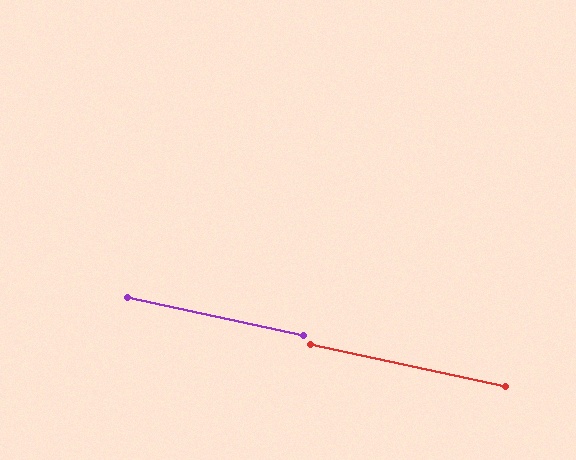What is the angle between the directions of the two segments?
Approximately 0 degrees.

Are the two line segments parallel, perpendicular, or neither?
Parallel — their directions differ by only 0.1°.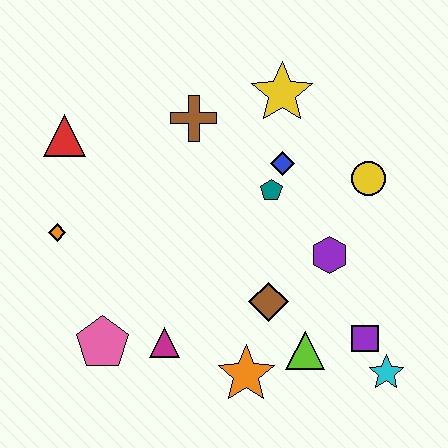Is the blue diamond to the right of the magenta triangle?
Yes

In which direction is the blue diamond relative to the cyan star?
The blue diamond is above the cyan star.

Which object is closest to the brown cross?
The yellow star is closest to the brown cross.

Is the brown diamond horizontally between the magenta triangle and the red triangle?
No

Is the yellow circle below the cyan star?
No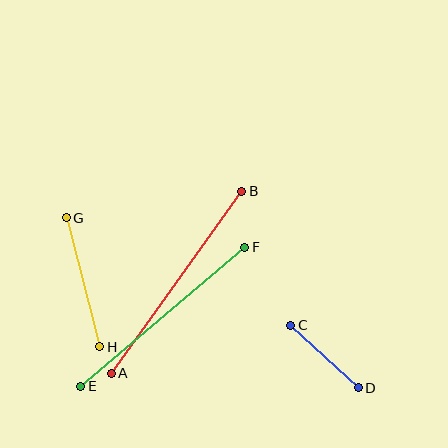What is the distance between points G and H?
The distance is approximately 133 pixels.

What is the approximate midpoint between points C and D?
The midpoint is at approximately (324, 357) pixels.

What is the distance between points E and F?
The distance is approximately 215 pixels.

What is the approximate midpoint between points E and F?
The midpoint is at approximately (163, 317) pixels.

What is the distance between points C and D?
The distance is approximately 92 pixels.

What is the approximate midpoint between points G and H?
The midpoint is at approximately (83, 282) pixels.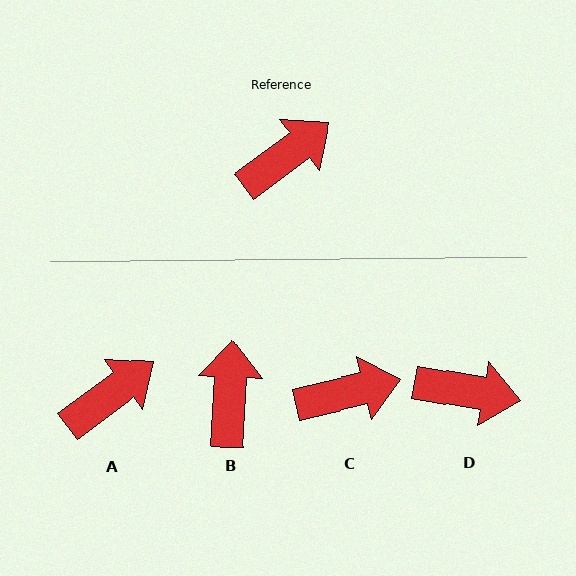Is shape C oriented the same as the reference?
No, it is off by about 24 degrees.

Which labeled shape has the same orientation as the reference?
A.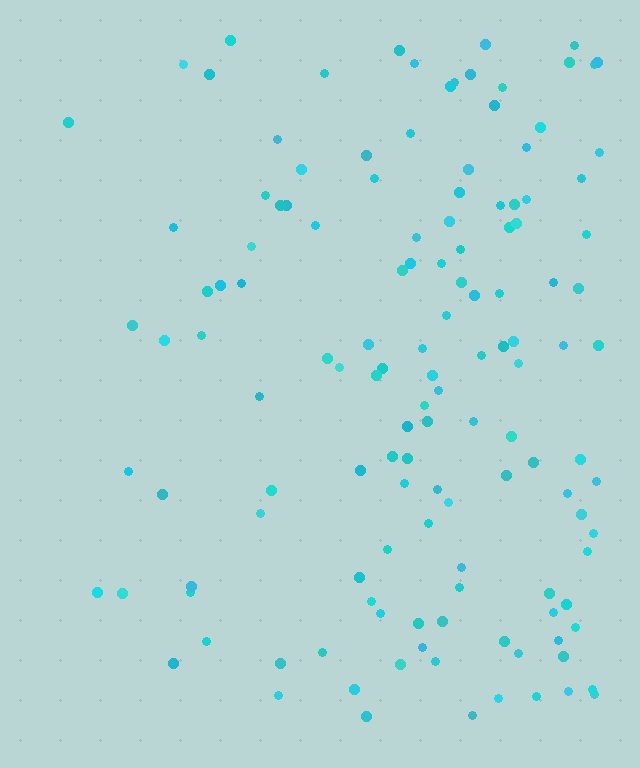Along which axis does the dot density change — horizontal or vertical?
Horizontal.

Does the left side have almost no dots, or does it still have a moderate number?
Still a moderate number, just noticeably fewer than the right.